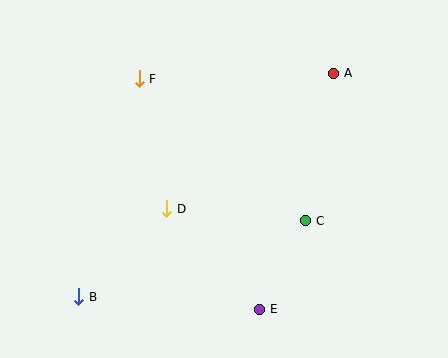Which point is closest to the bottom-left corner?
Point B is closest to the bottom-left corner.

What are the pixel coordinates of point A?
Point A is at (334, 73).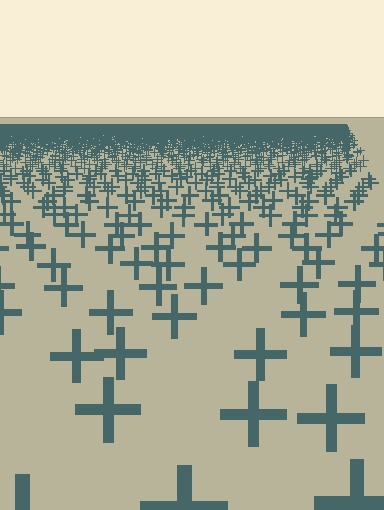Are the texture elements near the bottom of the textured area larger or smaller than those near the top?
Larger. Near the bottom, elements are closer to the viewer and appear at a bigger on-screen size.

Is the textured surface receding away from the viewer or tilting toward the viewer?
The surface is receding away from the viewer. Texture elements get smaller and denser toward the top.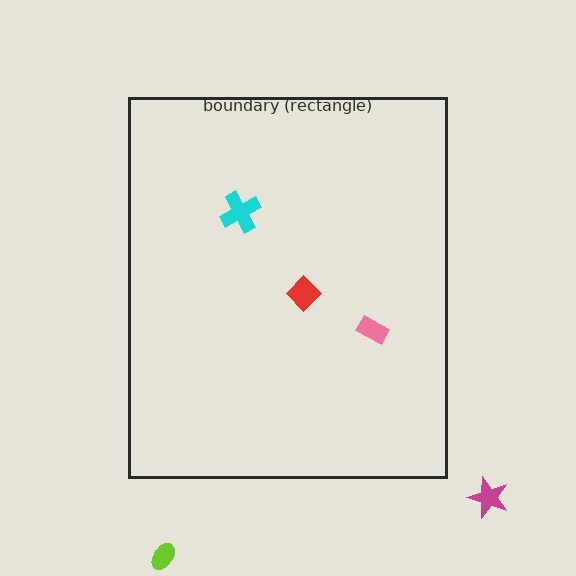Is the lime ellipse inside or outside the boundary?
Outside.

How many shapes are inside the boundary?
3 inside, 2 outside.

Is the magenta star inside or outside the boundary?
Outside.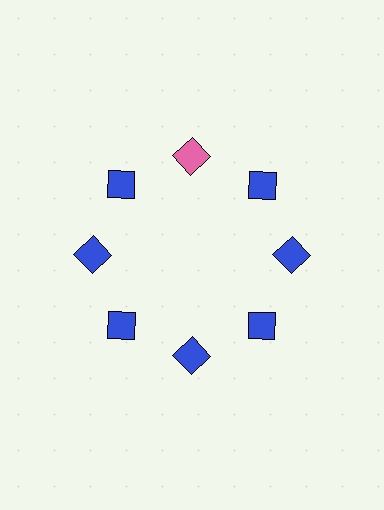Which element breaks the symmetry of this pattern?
The pink square at roughly the 12 o'clock position breaks the symmetry. All other shapes are blue squares.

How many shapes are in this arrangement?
There are 8 shapes arranged in a ring pattern.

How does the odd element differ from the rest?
It has a different color: pink instead of blue.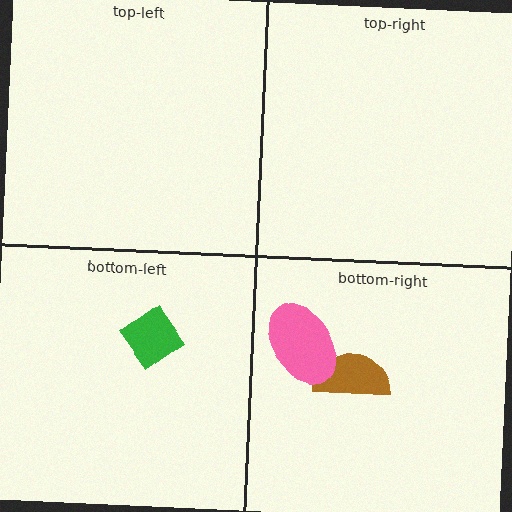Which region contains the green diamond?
The bottom-left region.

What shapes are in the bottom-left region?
The green diamond.